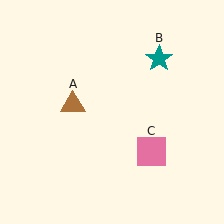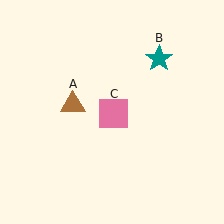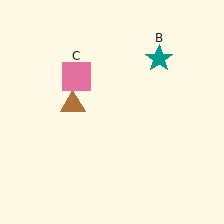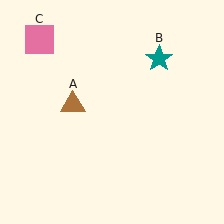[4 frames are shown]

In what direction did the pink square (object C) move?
The pink square (object C) moved up and to the left.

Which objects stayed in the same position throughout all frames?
Brown triangle (object A) and teal star (object B) remained stationary.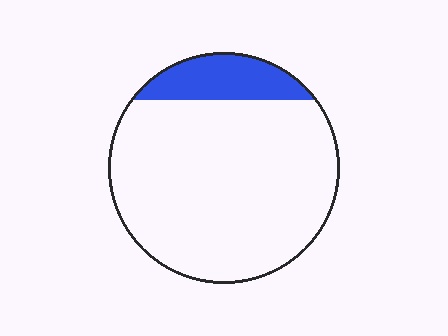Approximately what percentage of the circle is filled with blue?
Approximately 15%.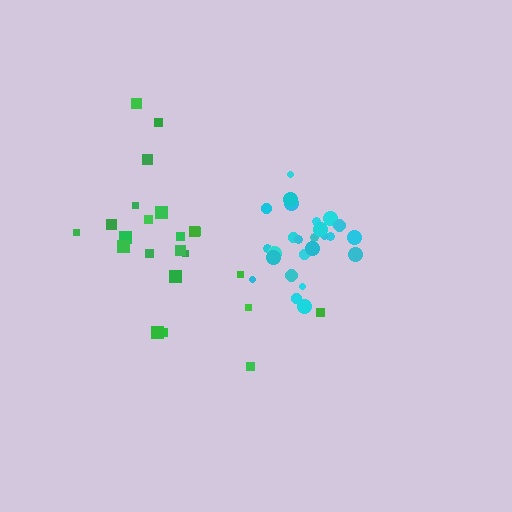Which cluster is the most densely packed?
Cyan.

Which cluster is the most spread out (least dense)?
Green.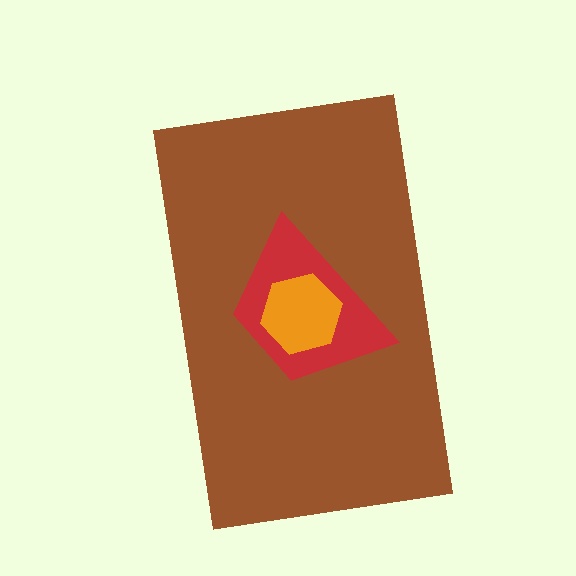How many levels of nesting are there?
3.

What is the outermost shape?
The brown rectangle.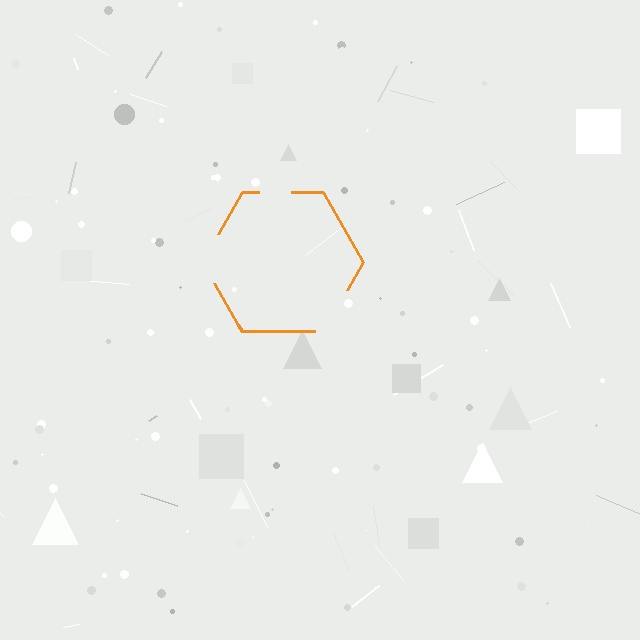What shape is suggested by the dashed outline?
The dashed outline suggests a hexagon.